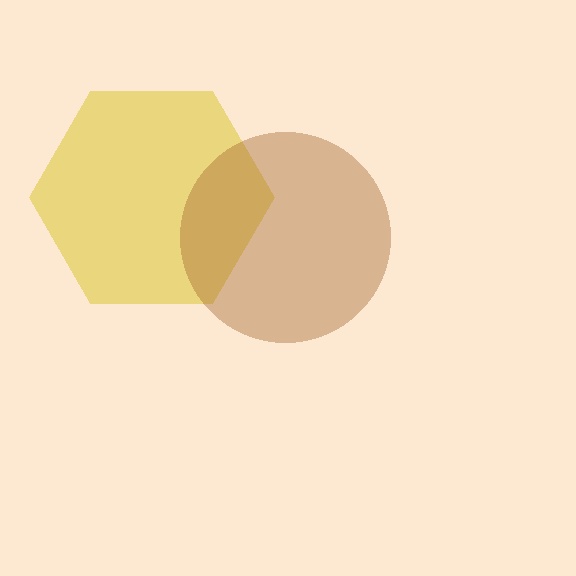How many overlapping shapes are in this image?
There are 2 overlapping shapes in the image.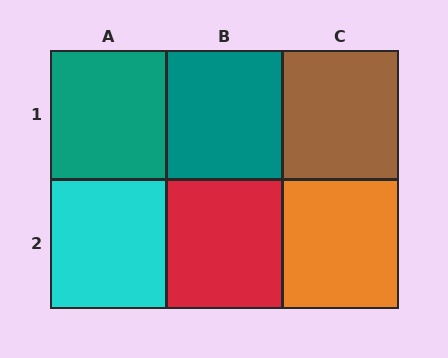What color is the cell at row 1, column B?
Teal.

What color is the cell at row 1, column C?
Brown.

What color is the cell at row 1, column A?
Teal.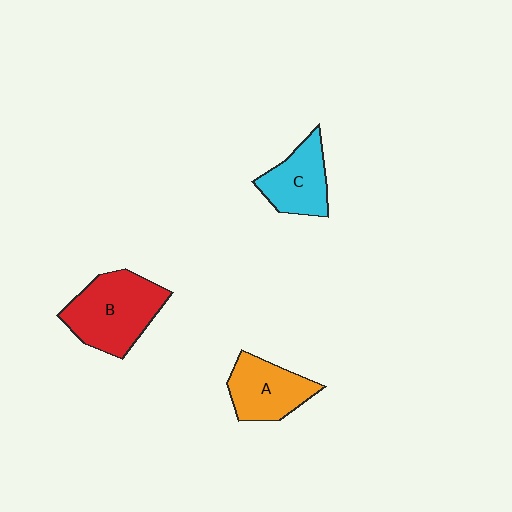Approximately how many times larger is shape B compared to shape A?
Approximately 1.4 times.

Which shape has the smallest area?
Shape C (cyan).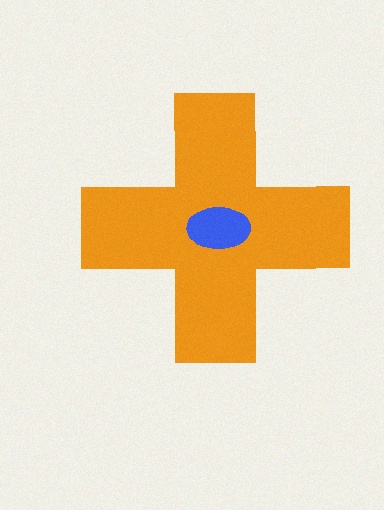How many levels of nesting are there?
2.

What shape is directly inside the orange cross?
The blue ellipse.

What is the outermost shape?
The orange cross.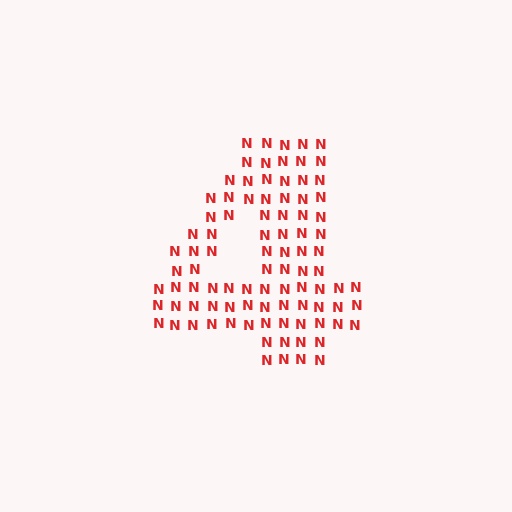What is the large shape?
The large shape is the digit 4.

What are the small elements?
The small elements are letter N's.